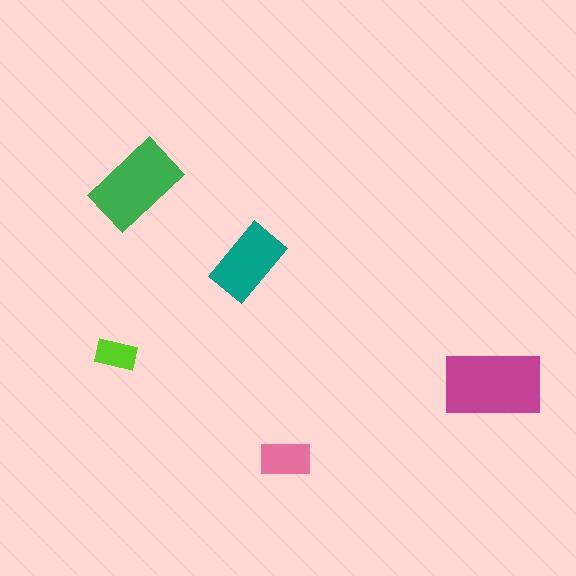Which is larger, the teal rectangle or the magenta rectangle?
The magenta one.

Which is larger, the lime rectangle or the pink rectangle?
The pink one.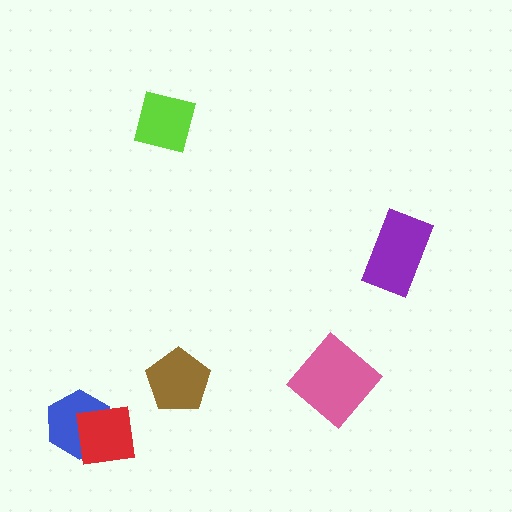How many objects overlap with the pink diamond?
0 objects overlap with the pink diamond.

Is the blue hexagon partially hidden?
Yes, it is partially covered by another shape.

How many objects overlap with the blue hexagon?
1 object overlaps with the blue hexagon.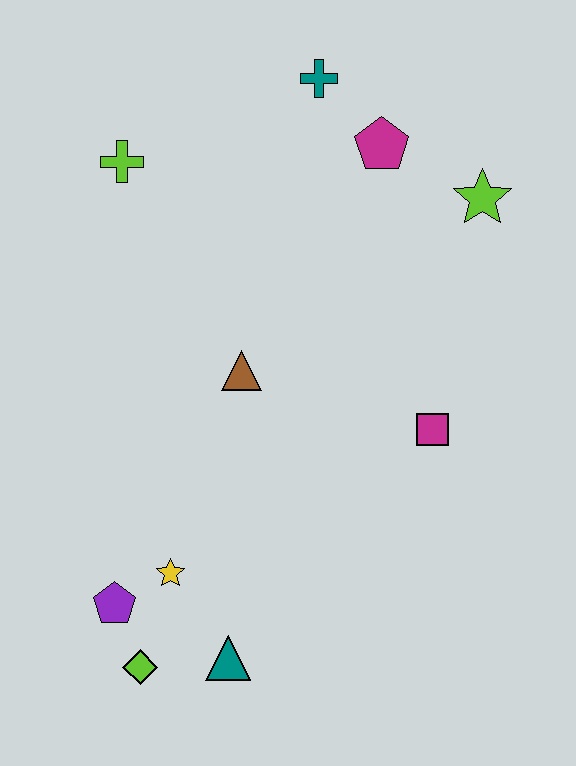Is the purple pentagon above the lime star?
No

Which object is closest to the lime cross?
The teal cross is closest to the lime cross.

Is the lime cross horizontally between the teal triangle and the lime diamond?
No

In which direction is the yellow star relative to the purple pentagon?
The yellow star is to the right of the purple pentagon.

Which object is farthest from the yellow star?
The teal cross is farthest from the yellow star.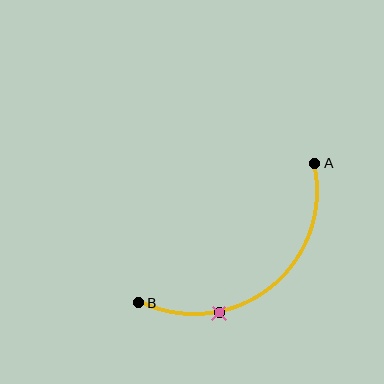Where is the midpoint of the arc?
The arc midpoint is the point on the curve farthest from the straight line joining A and B. It sits below and to the right of that line.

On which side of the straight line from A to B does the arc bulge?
The arc bulges below and to the right of the straight line connecting A and B.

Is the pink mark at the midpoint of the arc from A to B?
No. The pink mark lies on the arc but is closer to endpoint B. The arc midpoint would be at the point on the curve equidistant along the arc from both A and B.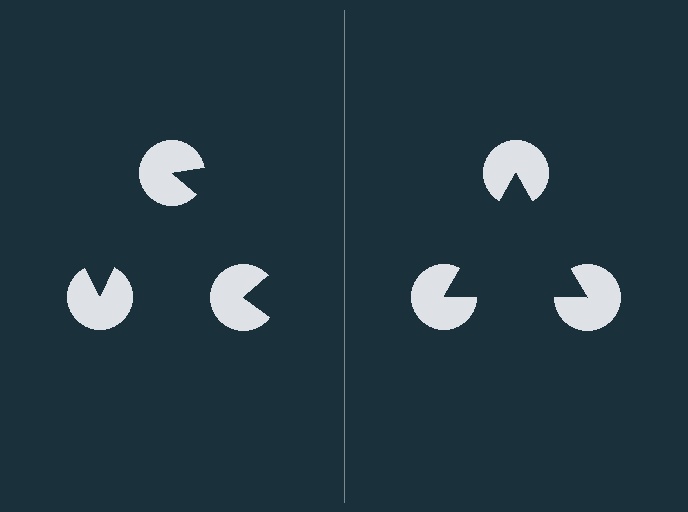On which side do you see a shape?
An illusory triangle appears on the right side. On the left side the wedge cuts are rotated, so no coherent shape forms.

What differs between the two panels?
The pac-man discs are positioned identically on both sides; only the wedge orientations differ. On the right they align to a triangle; on the left they are misaligned.